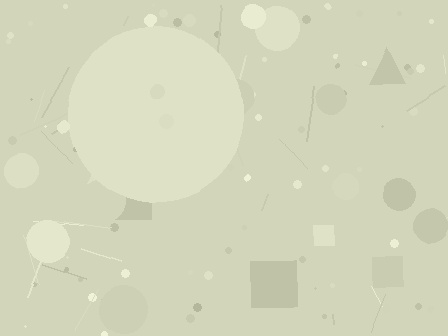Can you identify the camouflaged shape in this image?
The camouflaged shape is a circle.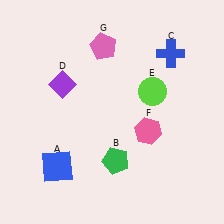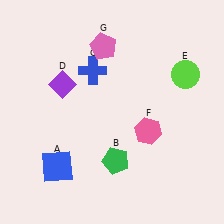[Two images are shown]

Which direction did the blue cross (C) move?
The blue cross (C) moved left.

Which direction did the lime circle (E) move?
The lime circle (E) moved right.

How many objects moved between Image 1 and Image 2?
2 objects moved between the two images.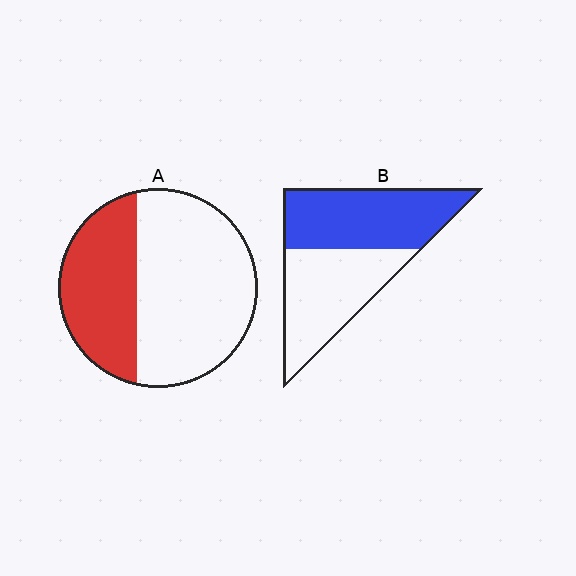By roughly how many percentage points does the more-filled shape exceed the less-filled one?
By roughly 15 percentage points (B over A).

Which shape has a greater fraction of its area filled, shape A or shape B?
Shape B.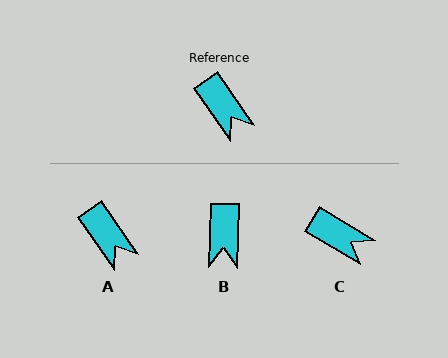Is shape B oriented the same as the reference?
No, it is off by about 35 degrees.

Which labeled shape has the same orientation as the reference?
A.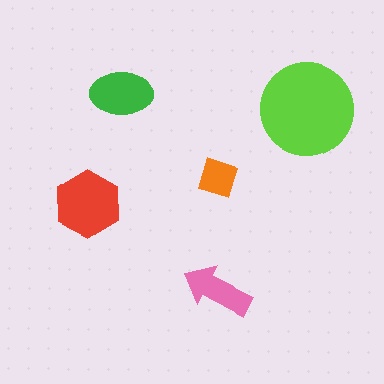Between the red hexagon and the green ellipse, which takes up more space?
The red hexagon.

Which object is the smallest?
The orange square.